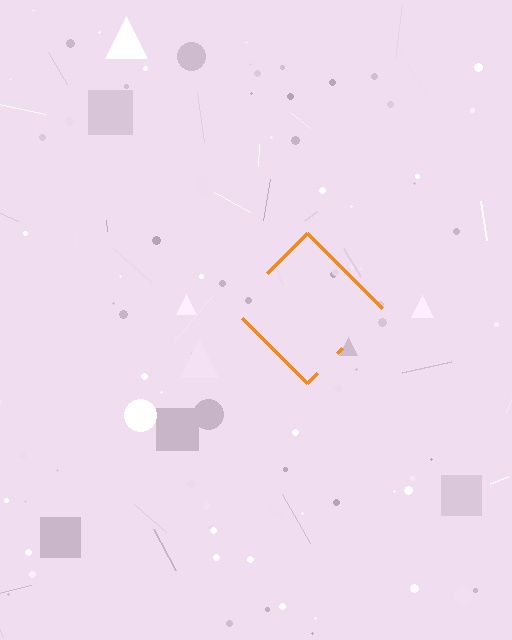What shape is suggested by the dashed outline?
The dashed outline suggests a diamond.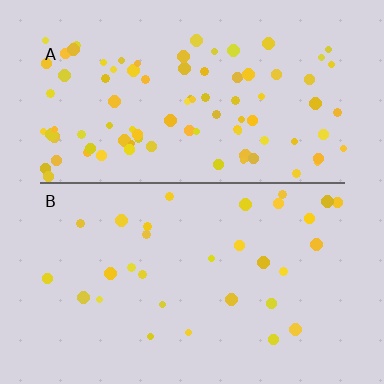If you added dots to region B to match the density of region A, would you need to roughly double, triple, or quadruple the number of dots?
Approximately triple.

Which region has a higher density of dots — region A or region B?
A (the top).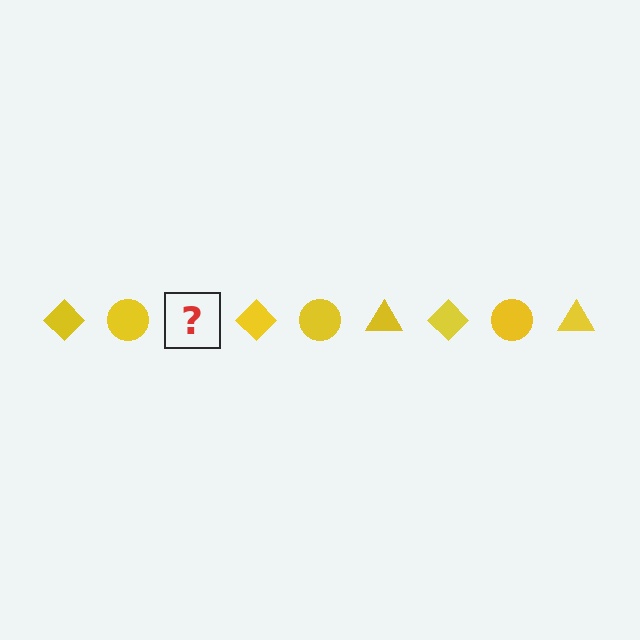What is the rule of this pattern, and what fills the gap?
The rule is that the pattern cycles through diamond, circle, triangle shapes in yellow. The gap should be filled with a yellow triangle.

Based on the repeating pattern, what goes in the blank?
The blank should be a yellow triangle.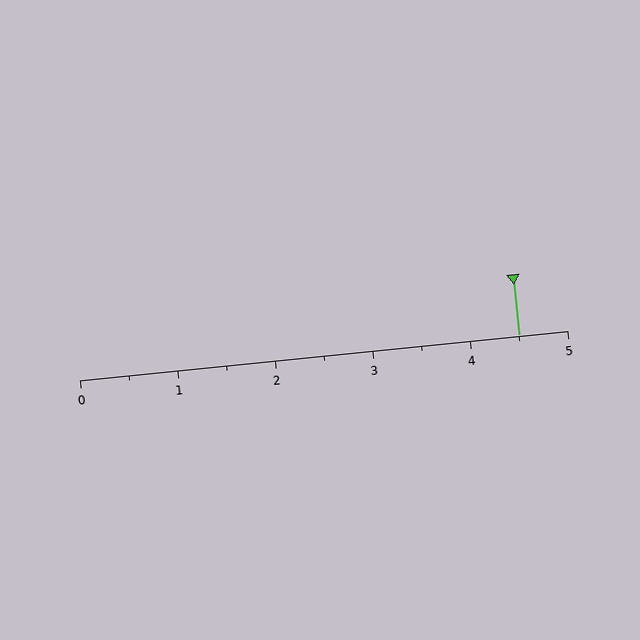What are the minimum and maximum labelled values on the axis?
The axis runs from 0 to 5.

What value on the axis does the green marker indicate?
The marker indicates approximately 4.5.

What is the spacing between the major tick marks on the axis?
The major ticks are spaced 1 apart.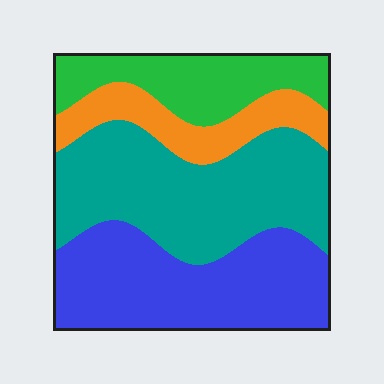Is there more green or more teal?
Teal.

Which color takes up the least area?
Orange, at roughly 15%.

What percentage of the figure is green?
Green covers roughly 20% of the figure.